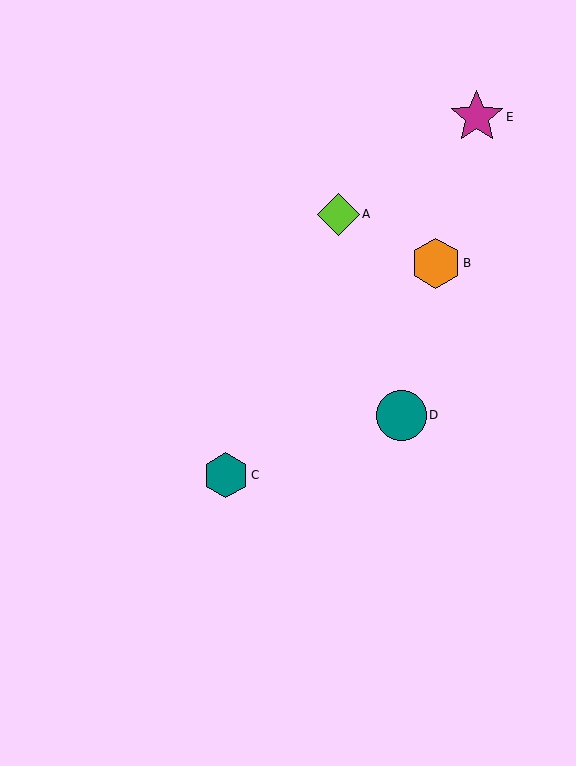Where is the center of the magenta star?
The center of the magenta star is at (477, 117).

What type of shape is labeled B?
Shape B is an orange hexagon.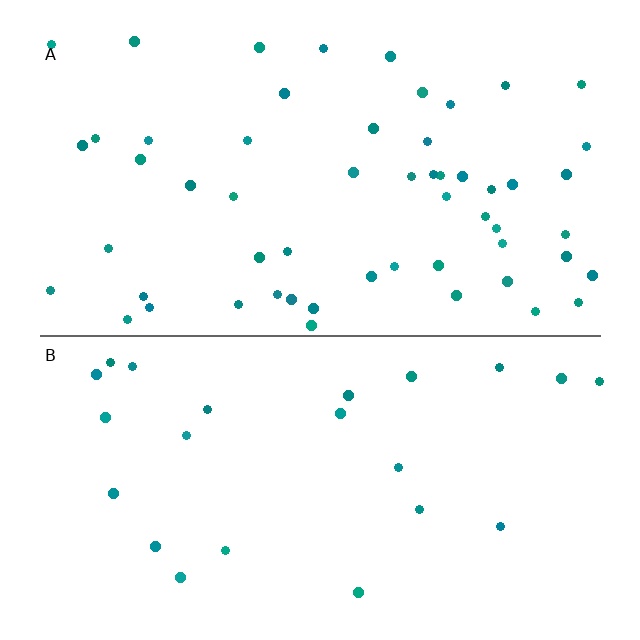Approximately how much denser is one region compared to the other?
Approximately 2.4× — region A over region B.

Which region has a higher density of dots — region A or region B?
A (the top).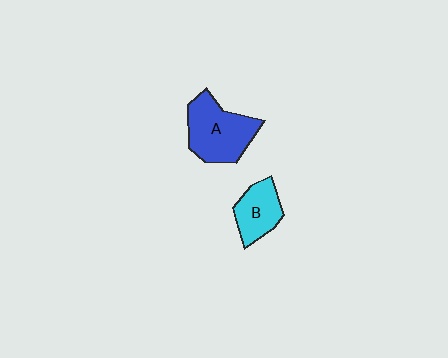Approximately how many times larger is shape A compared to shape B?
Approximately 1.6 times.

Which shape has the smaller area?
Shape B (cyan).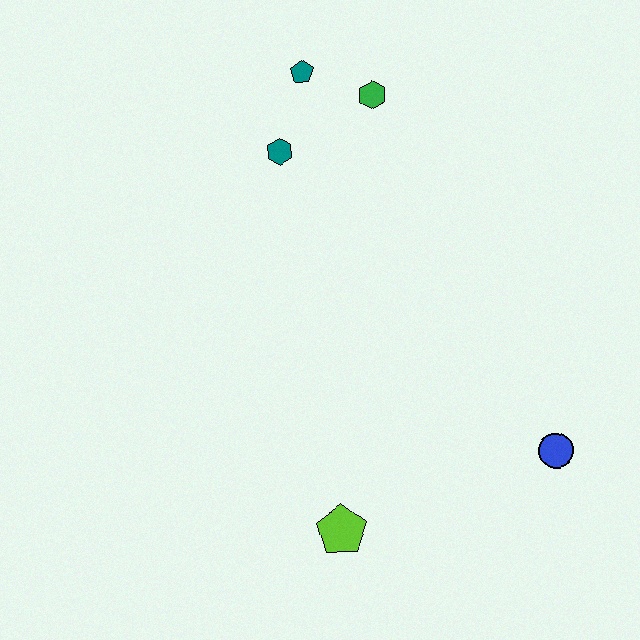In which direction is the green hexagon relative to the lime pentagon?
The green hexagon is above the lime pentagon.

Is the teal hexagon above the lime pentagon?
Yes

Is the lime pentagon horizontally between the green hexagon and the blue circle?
No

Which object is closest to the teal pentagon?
The green hexagon is closest to the teal pentagon.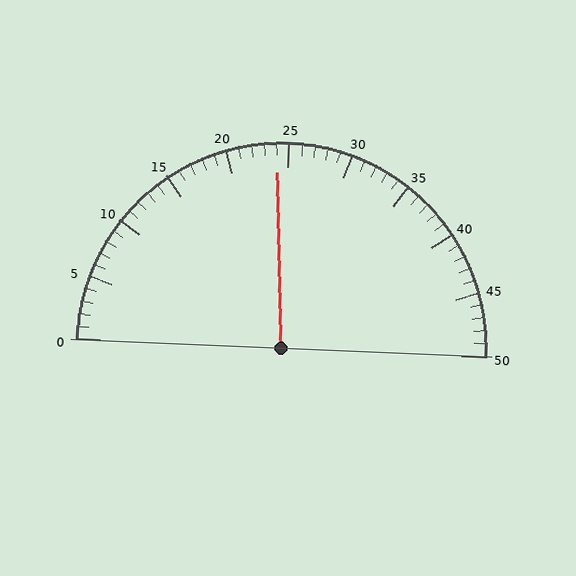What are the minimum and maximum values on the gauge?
The gauge ranges from 0 to 50.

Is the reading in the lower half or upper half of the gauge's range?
The reading is in the lower half of the range (0 to 50).